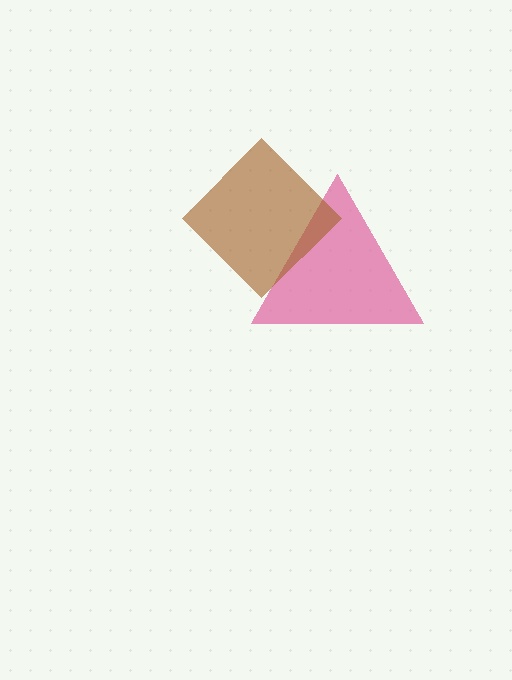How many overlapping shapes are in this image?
There are 2 overlapping shapes in the image.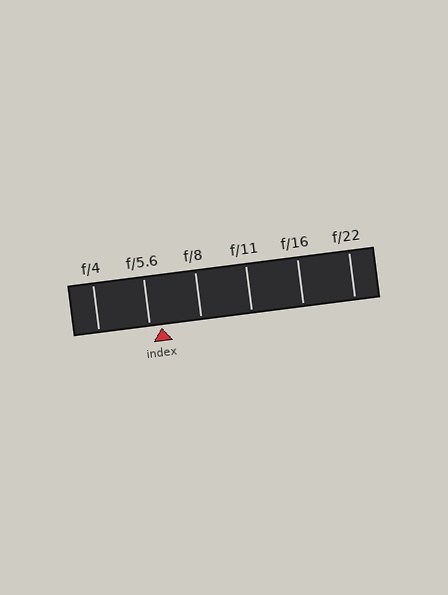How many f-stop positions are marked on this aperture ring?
There are 6 f-stop positions marked.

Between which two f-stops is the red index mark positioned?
The index mark is between f/5.6 and f/8.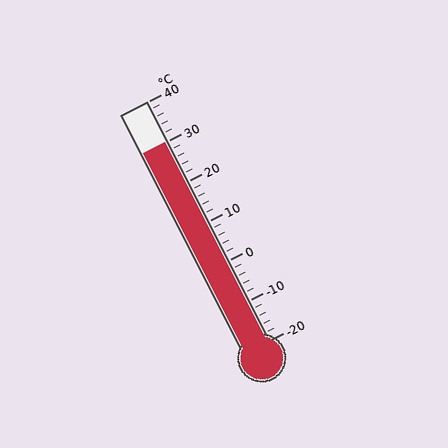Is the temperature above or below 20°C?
The temperature is above 20°C.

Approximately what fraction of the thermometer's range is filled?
The thermometer is filled to approximately 85% of its range.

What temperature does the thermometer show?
The thermometer shows approximately 30°C.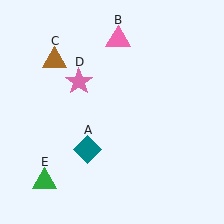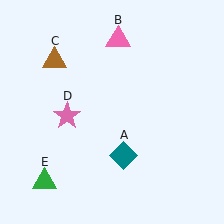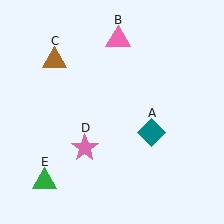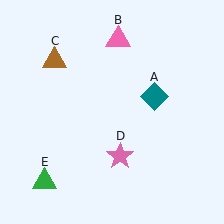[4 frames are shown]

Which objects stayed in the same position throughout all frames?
Pink triangle (object B) and brown triangle (object C) and green triangle (object E) remained stationary.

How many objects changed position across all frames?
2 objects changed position: teal diamond (object A), pink star (object D).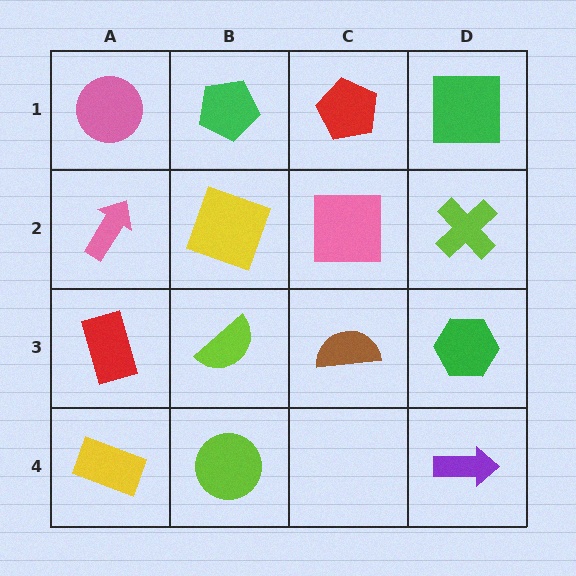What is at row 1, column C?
A red pentagon.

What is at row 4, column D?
A purple arrow.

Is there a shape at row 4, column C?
No, that cell is empty.